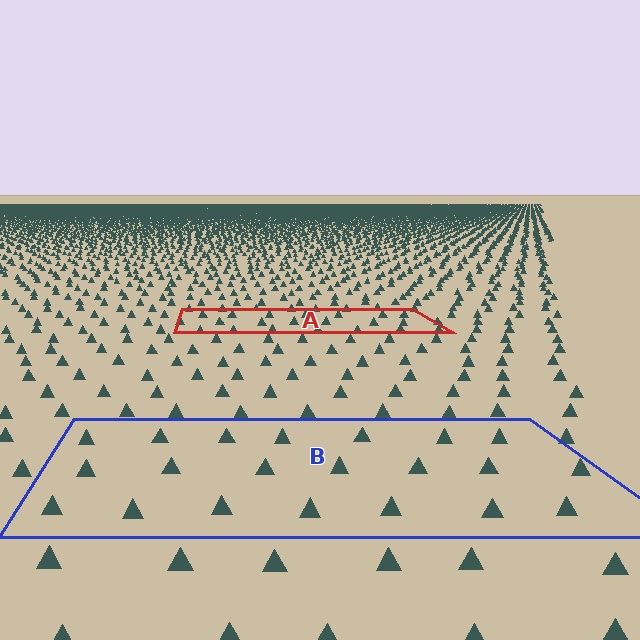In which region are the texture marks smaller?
The texture marks are smaller in region A, because it is farther away.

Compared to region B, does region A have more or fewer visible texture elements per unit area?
Region A has more texture elements per unit area — they are packed more densely because it is farther away.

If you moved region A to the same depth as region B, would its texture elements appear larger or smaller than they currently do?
They would appear larger. At a closer depth, the same texture elements are projected at a bigger on-screen size.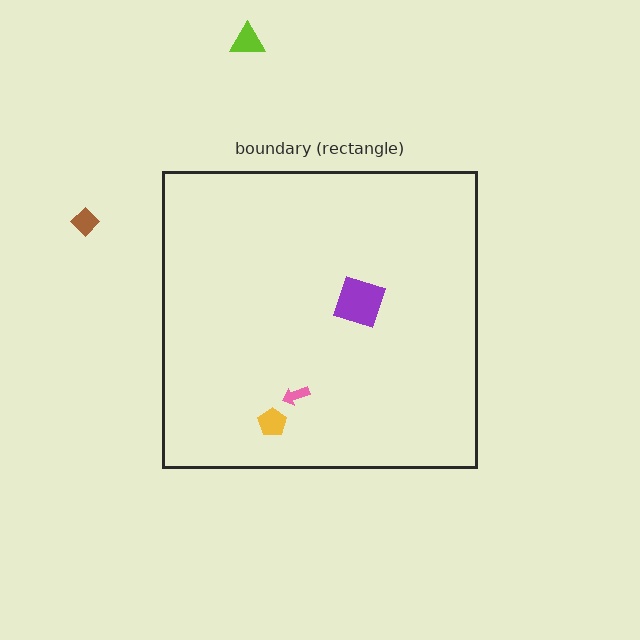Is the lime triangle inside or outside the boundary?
Outside.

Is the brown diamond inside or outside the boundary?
Outside.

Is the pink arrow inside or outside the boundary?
Inside.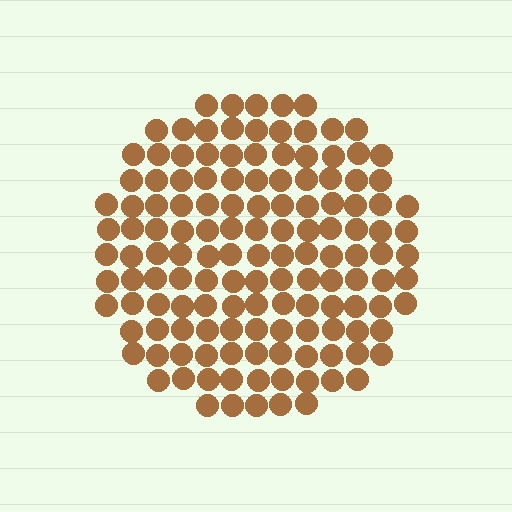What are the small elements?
The small elements are circles.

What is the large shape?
The large shape is a circle.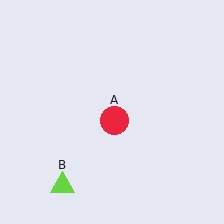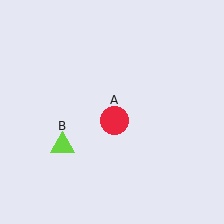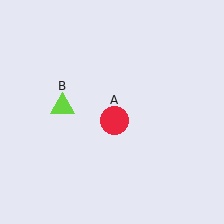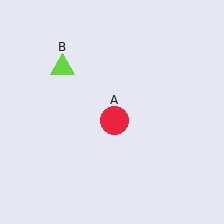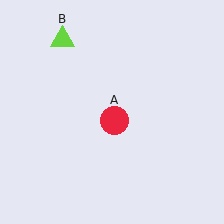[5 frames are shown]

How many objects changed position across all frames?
1 object changed position: lime triangle (object B).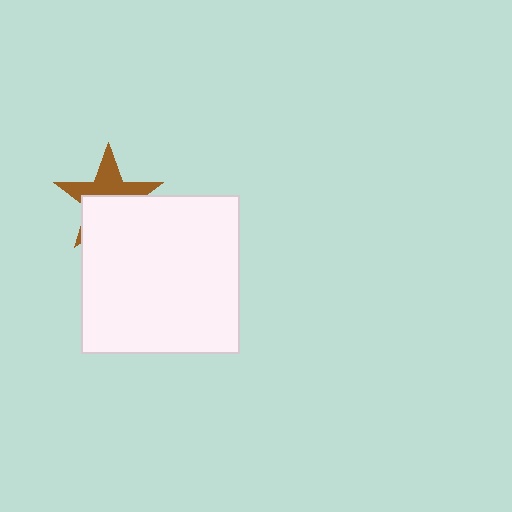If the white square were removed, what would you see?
You would see the complete brown star.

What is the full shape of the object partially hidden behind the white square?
The partially hidden object is a brown star.